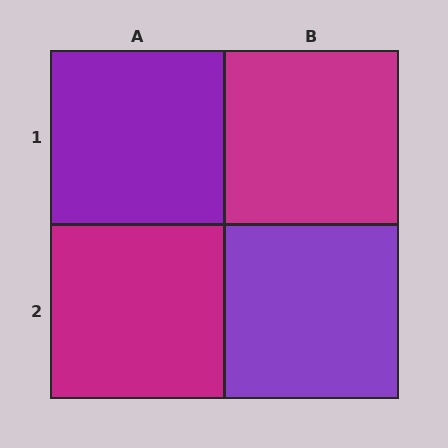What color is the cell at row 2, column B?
Purple.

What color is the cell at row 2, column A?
Magenta.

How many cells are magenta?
2 cells are magenta.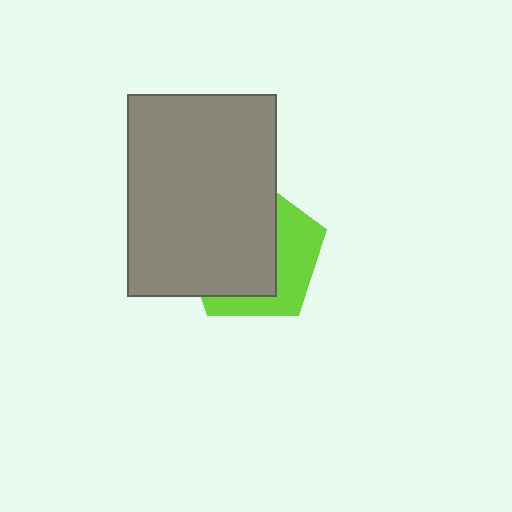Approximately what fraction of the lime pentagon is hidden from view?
Roughly 63% of the lime pentagon is hidden behind the gray rectangle.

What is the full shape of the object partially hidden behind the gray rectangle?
The partially hidden object is a lime pentagon.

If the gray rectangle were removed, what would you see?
You would see the complete lime pentagon.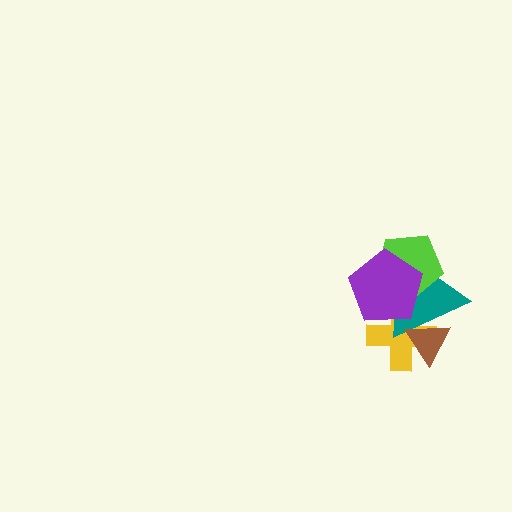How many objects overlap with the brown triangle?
2 objects overlap with the brown triangle.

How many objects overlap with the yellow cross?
3 objects overlap with the yellow cross.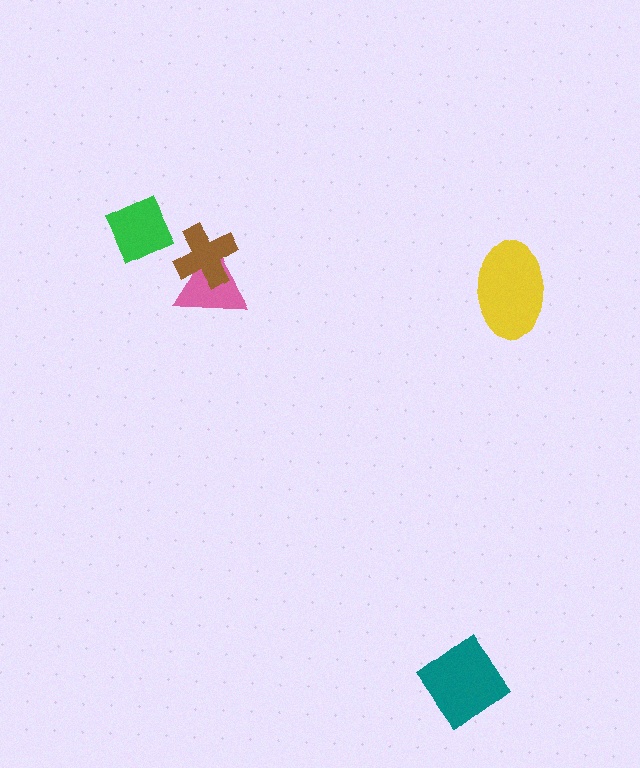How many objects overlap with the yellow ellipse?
0 objects overlap with the yellow ellipse.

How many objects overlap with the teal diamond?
0 objects overlap with the teal diamond.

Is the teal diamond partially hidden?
No, no other shape covers it.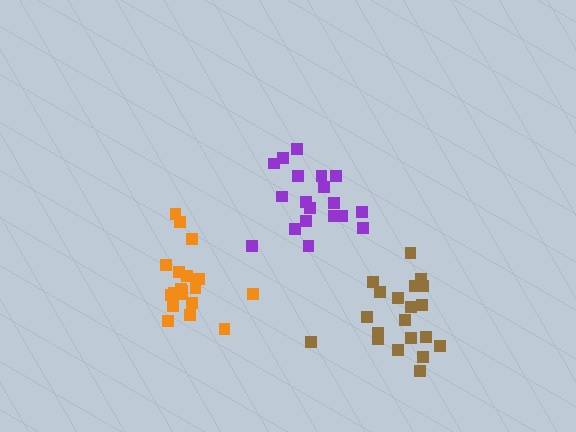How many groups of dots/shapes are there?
There are 3 groups.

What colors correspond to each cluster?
The clusters are colored: orange, brown, purple.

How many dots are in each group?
Group 1: 19 dots, Group 2: 20 dots, Group 3: 19 dots (58 total).